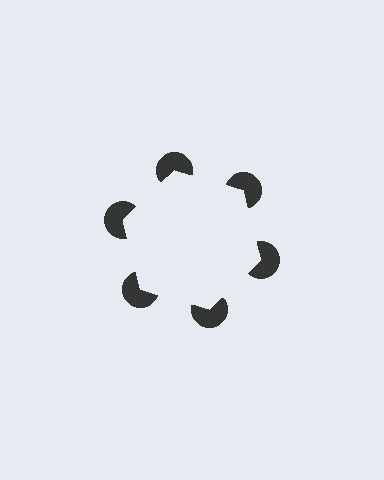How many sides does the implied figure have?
6 sides.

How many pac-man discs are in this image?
There are 6 — one at each vertex of the illusory hexagon.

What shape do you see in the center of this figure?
An illusory hexagon — its edges are inferred from the aligned wedge cuts in the pac-man discs, not physically drawn.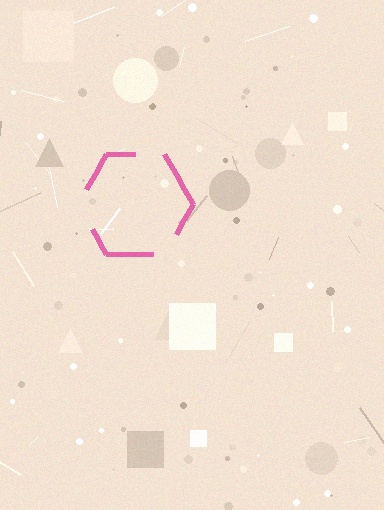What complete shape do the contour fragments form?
The contour fragments form a hexagon.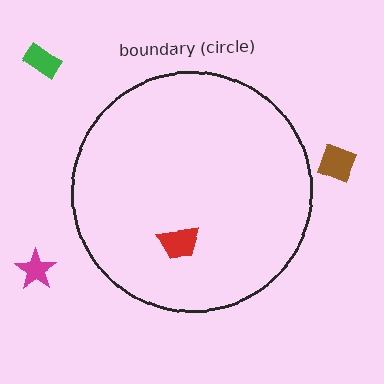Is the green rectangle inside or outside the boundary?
Outside.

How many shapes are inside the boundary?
1 inside, 3 outside.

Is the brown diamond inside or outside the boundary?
Outside.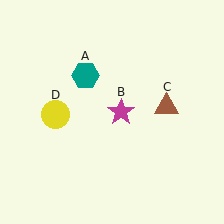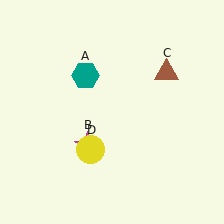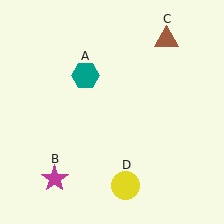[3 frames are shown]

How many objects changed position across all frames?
3 objects changed position: magenta star (object B), brown triangle (object C), yellow circle (object D).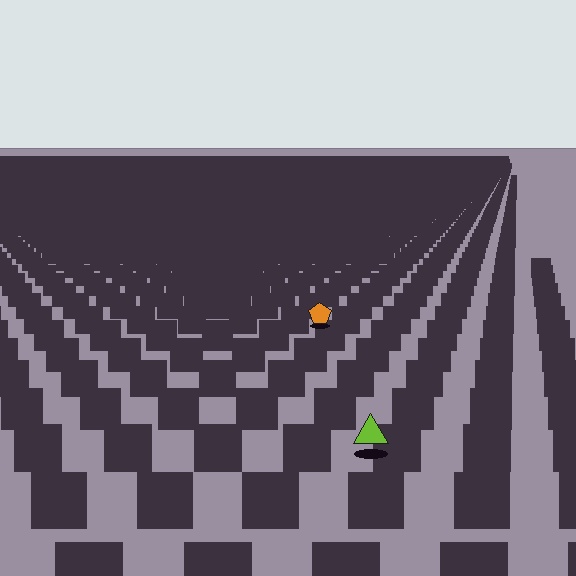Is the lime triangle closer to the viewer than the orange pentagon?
Yes. The lime triangle is closer — you can tell from the texture gradient: the ground texture is coarser near it.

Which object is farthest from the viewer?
The orange pentagon is farthest from the viewer. It appears smaller and the ground texture around it is denser.